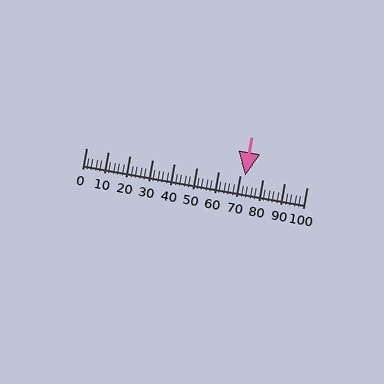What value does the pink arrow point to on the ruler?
The pink arrow points to approximately 72.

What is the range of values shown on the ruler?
The ruler shows values from 0 to 100.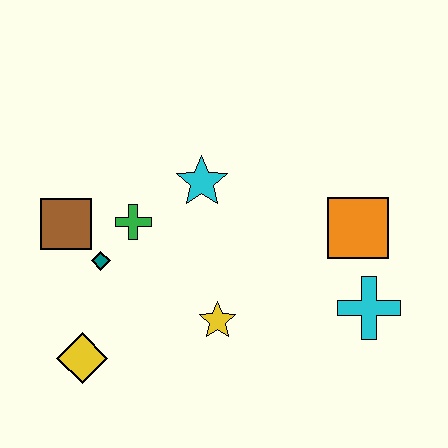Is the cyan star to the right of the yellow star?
No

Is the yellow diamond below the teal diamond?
Yes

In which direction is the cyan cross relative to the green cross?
The cyan cross is to the right of the green cross.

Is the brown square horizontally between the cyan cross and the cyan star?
No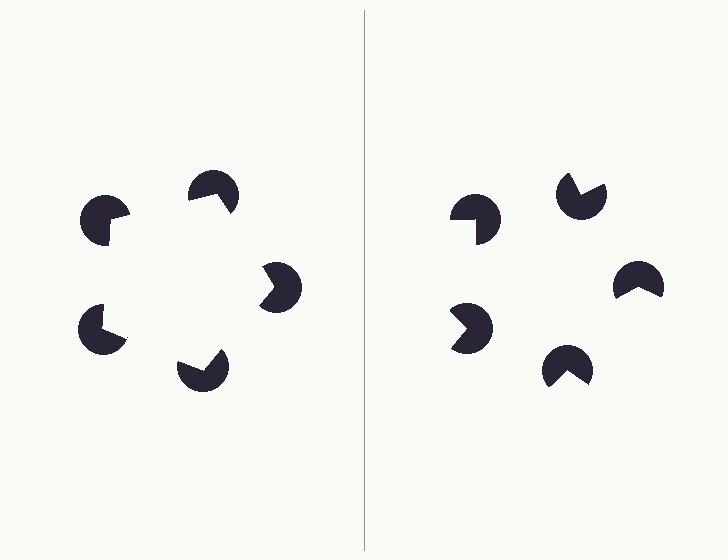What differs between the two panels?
The pac-man discs are positioned identically on both sides; only the wedge orientations differ. On the left they align to a pentagon; on the right they are misaligned.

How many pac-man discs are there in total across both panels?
10 — 5 on each side.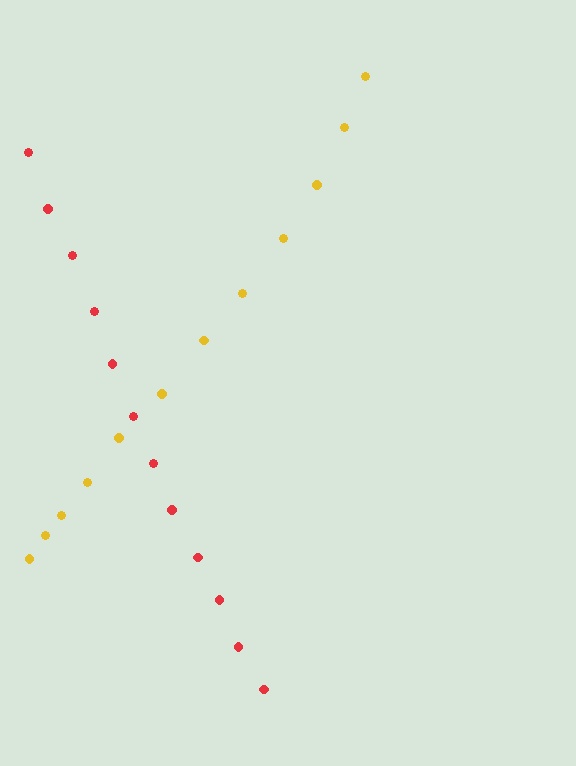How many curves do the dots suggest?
There are 2 distinct paths.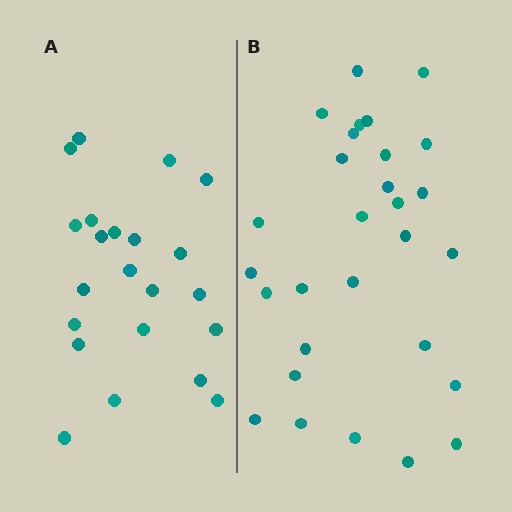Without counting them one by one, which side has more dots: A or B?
Region B (the right region) has more dots.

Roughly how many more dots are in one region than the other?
Region B has roughly 8 or so more dots than region A.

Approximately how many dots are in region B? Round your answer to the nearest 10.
About 30 dots. (The exact count is 29, which rounds to 30.)